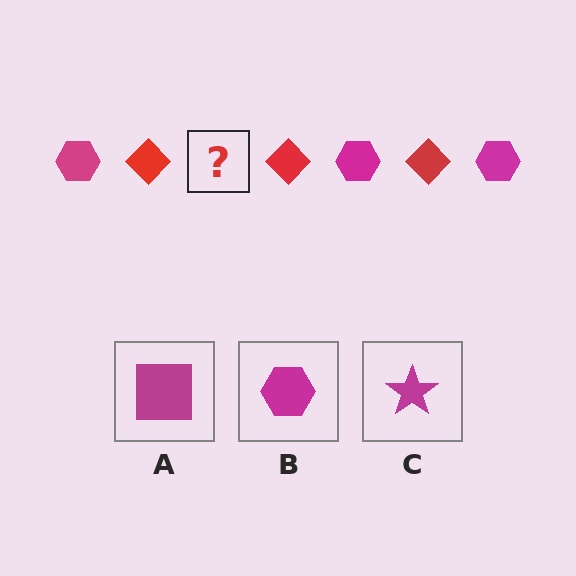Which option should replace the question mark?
Option B.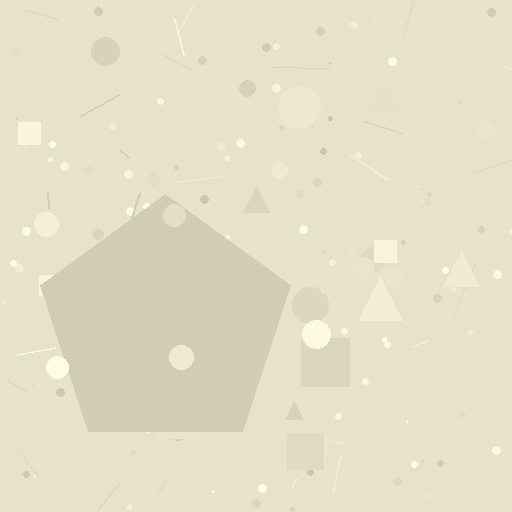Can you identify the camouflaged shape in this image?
The camouflaged shape is a pentagon.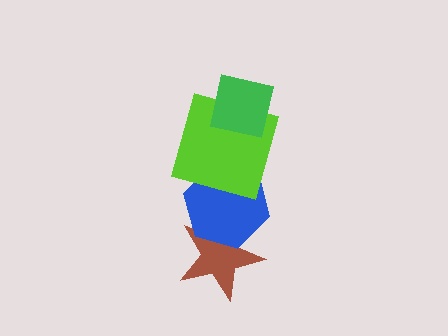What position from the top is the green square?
The green square is 1st from the top.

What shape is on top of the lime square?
The green square is on top of the lime square.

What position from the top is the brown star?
The brown star is 4th from the top.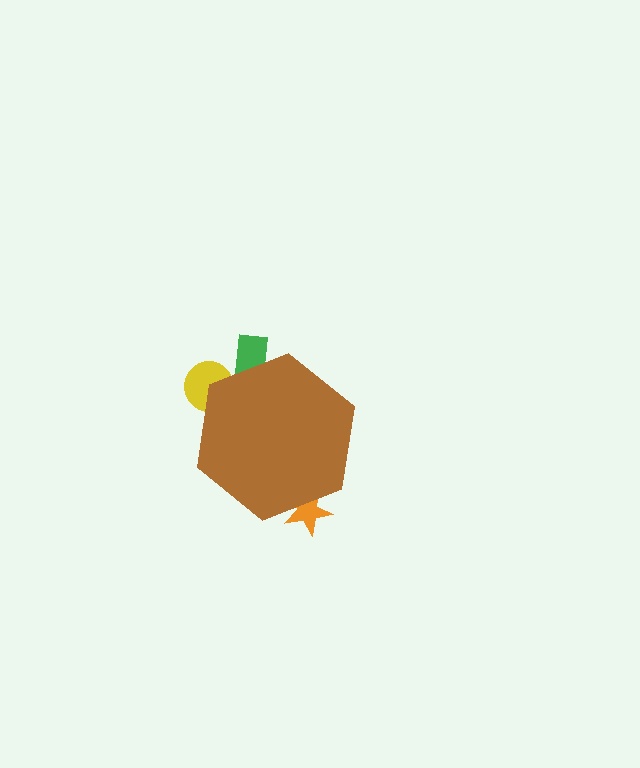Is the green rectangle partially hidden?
Yes, the green rectangle is partially hidden behind the brown hexagon.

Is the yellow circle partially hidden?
Yes, the yellow circle is partially hidden behind the brown hexagon.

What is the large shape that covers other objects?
A brown hexagon.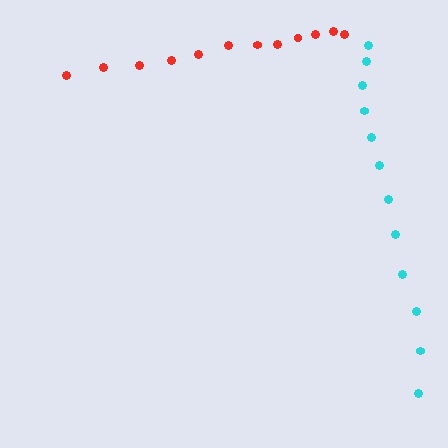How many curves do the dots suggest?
There are 2 distinct paths.